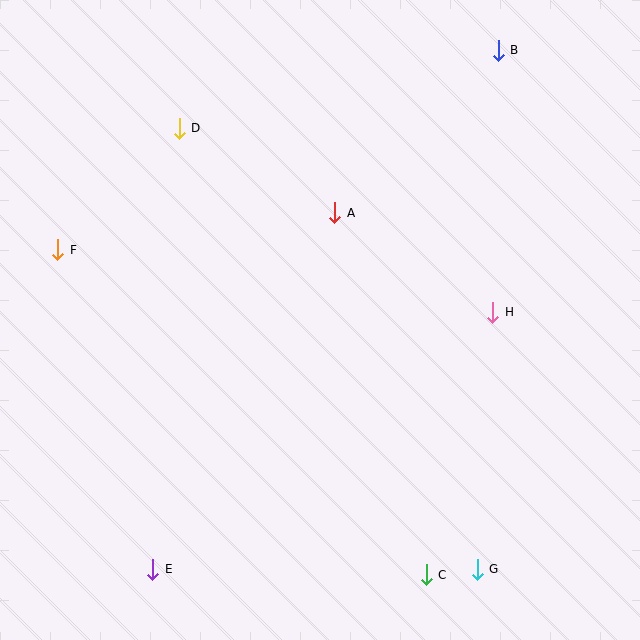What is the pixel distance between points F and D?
The distance between F and D is 172 pixels.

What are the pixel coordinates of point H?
Point H is at (493, 312).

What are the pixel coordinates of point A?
Point A is at (335, 213).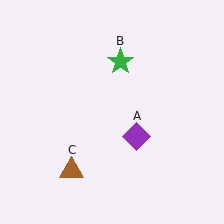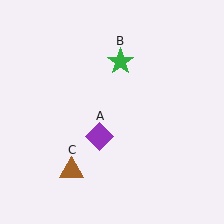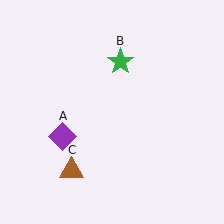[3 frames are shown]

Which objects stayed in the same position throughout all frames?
Green star (object B) and brown triangle (object C) remained stationary.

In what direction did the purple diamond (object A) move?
The purple diamond (object A) moved left.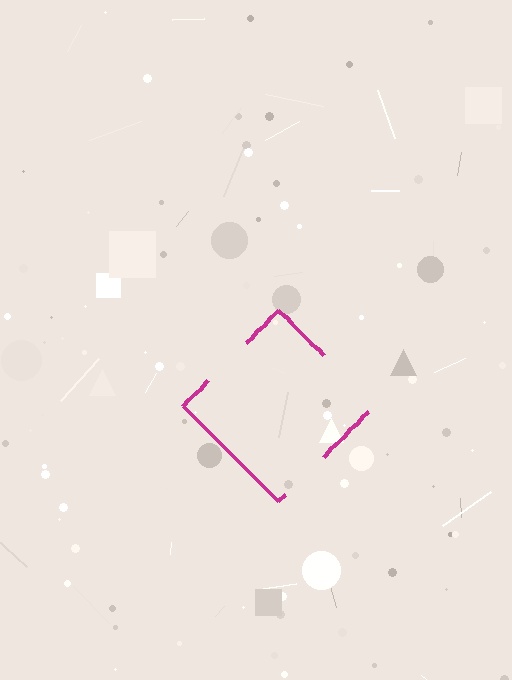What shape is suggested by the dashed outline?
The dashed outline suggests a diamond.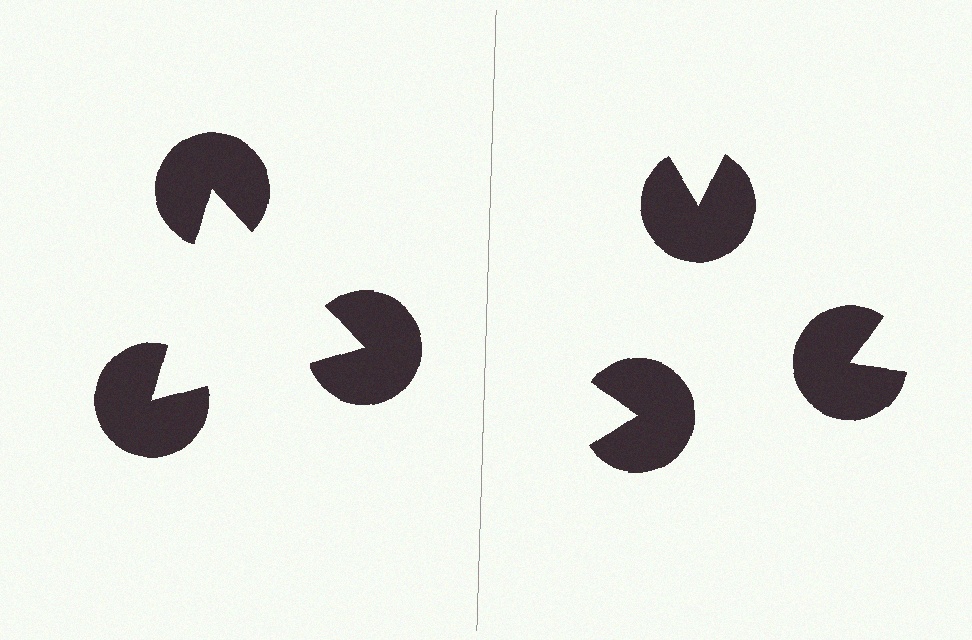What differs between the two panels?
The pac-man discs are positioned identically on both sides; only the wedge orientations differ. On the left they align to a triangle; on the right they are misaligned.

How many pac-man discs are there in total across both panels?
6 — 3 on each side.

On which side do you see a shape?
An illusory triangle appears on the left side. On the right side the wedge cuts are rotated, so no coherent shape forms.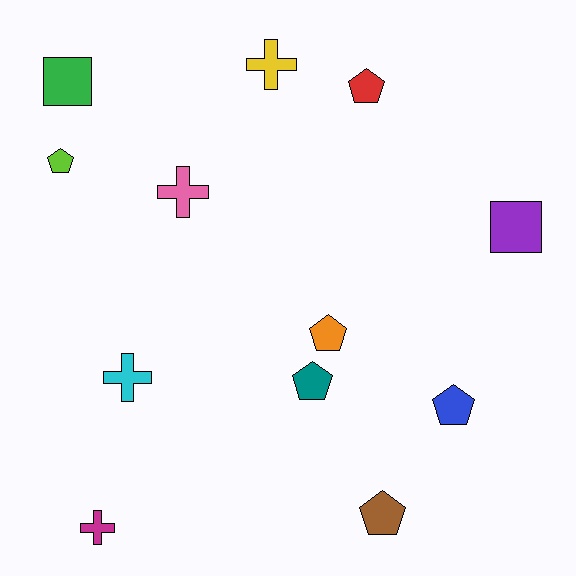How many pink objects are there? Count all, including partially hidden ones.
There is 1 pink object.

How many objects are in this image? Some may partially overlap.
There are 12 objects.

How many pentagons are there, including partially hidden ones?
There are 6 pentagons.